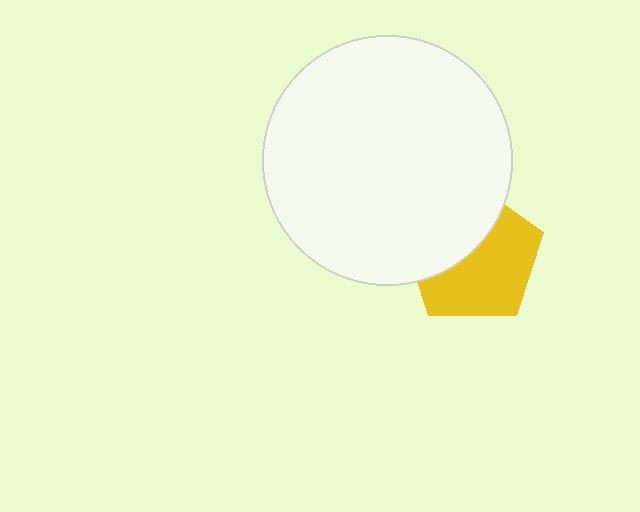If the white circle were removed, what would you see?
You would see the complete yellow pentagon.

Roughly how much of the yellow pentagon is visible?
About half of it is visible (roughly 58%).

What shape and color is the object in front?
The object in front is a white circle.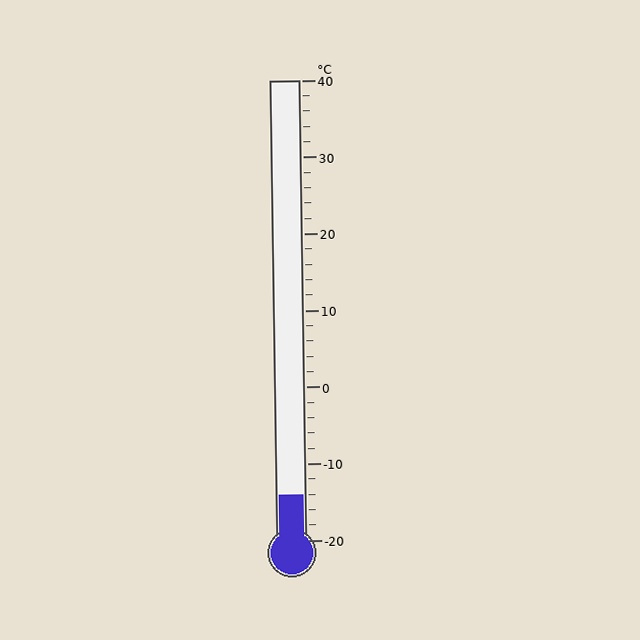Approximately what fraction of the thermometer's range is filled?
The thermometer is filled to approximately 10% of its range.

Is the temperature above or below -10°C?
The temperature is below -10°C.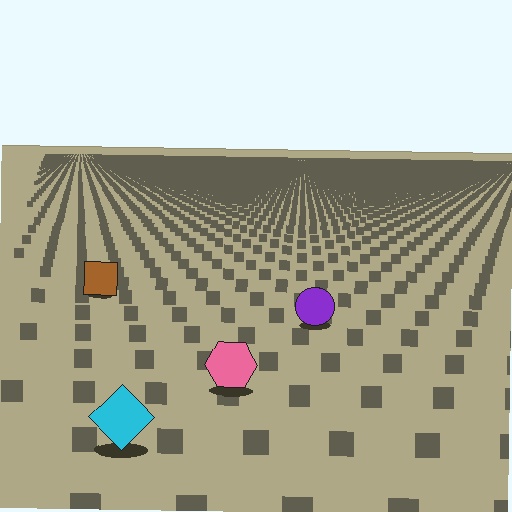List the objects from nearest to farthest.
From nearest to farthest: the cyan diamond, the pink hexagon, the purple circle, the brown square.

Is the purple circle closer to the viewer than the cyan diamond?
No. The cyan diamond is closer — you can tell from the texture gradient: the ground texture is coarser near it.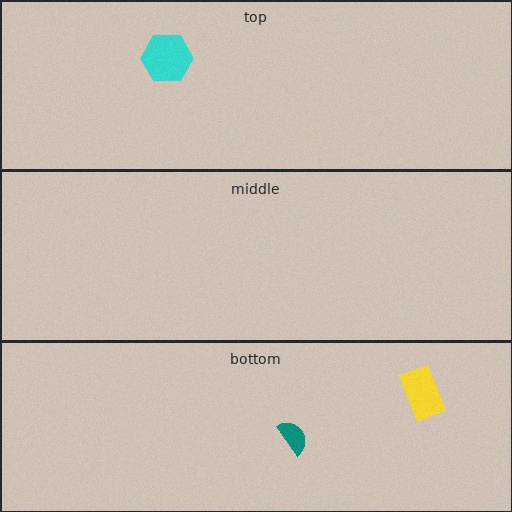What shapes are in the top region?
The cyan hexagon.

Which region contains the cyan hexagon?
The top region.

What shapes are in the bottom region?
The teal semicircle, the yellow rectangle.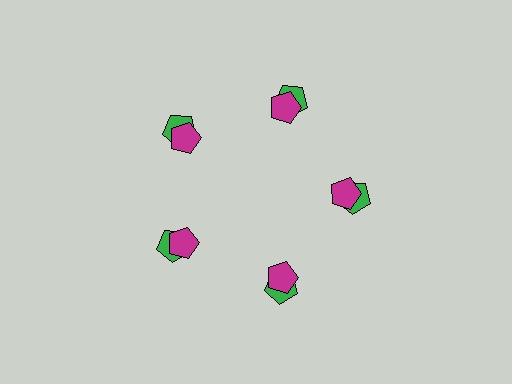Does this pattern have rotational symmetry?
Yes, this pattern has 5-fold rotational symmetry. It looks the same after rotating 72 degrees around the center.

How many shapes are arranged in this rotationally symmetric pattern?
There are 10 shapes, arranged in 5 groups of 2.